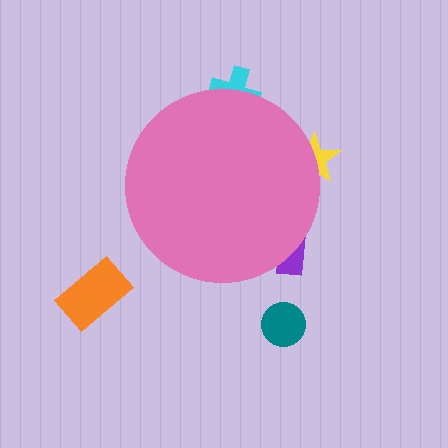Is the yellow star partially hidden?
Yes, the yellow star is partially hidden behind the pink circle.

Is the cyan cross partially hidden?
Yes, the cyan cross is partially hidden behind the pink circle.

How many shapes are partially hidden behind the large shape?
3 shapes are partially hidden.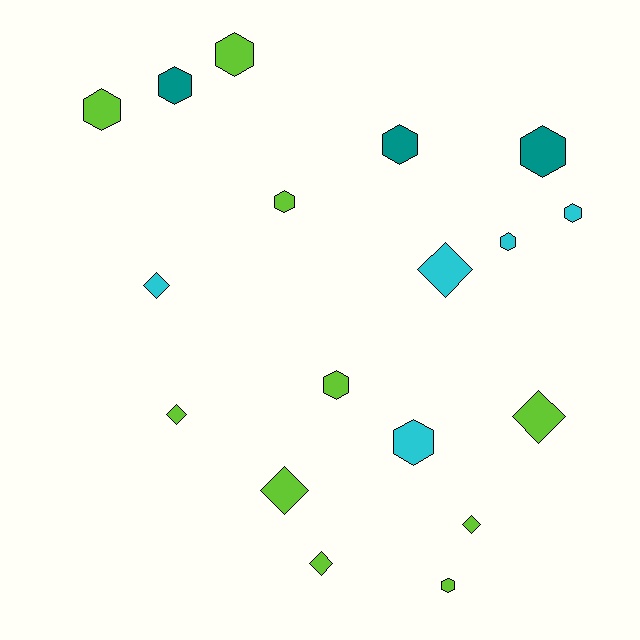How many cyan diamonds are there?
There are 2 cyan diamonds.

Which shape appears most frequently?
Hexagon, with 11 objects.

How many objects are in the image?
There are 18 objects.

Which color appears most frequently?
Lime, with 10 objects.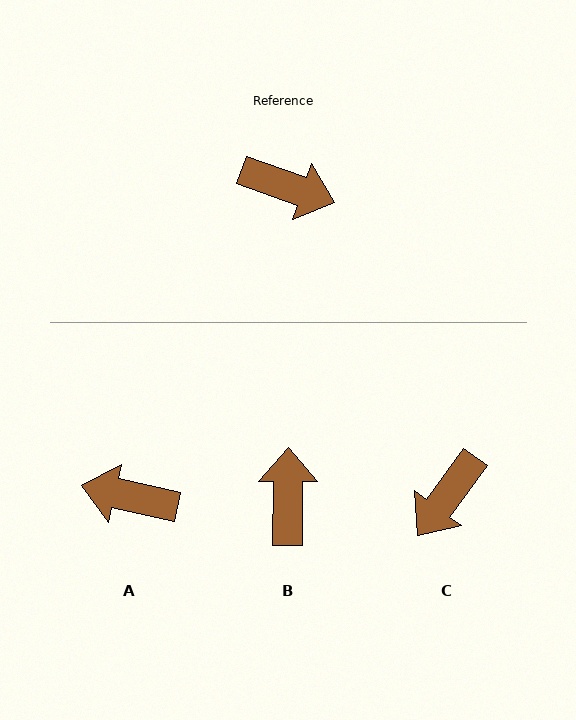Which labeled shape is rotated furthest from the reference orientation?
A, about 173 degrees away.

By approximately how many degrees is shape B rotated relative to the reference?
Approximately 109 degrees counter-clockwise.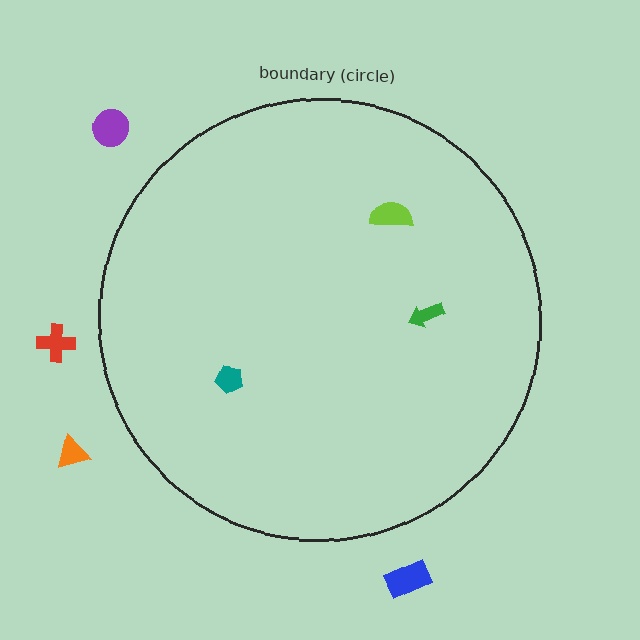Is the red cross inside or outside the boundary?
Outside.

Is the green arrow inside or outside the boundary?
Inside.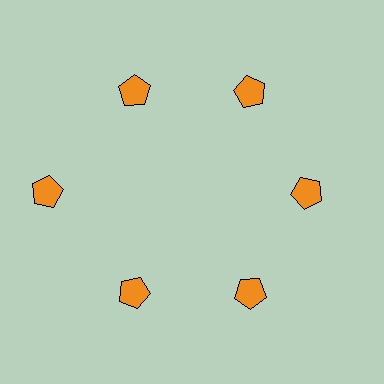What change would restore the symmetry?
The symmetry would be restored by moving it inward, back onto the ring so that all 6 pentagons sit at equal angles and equal distance from the center.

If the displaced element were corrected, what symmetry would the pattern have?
It would have 6-fold rotational symmetry — the pattern would map onto itself every 60 degrees.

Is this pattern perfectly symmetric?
No. The 6 orange pentagons are arranged in a ring, but one element near the 9 o'clock position is pushed outward from the center, breaking the 6-fold rotational symmetry.